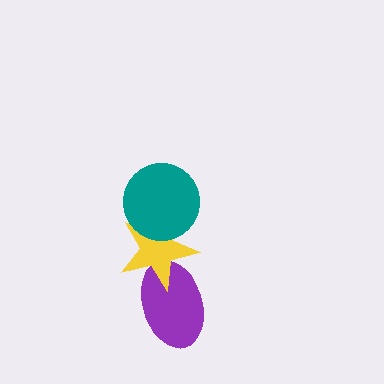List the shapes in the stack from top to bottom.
From top to bottom: the teal circle, the yellow star, the purple ellipse.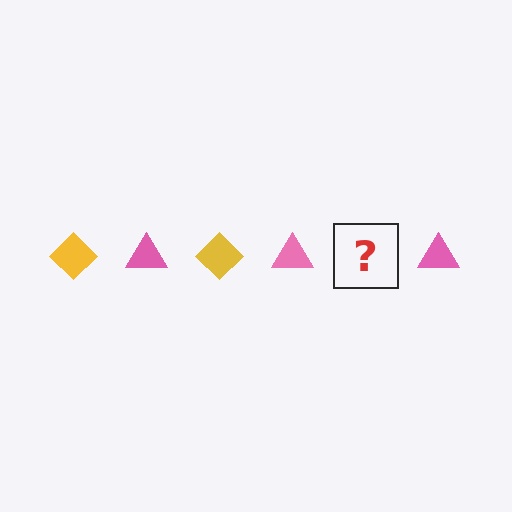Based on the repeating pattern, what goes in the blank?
The blank should be a yellow diamond.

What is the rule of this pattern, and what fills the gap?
The rule is that the pattern alternates between yellow diamond and pink triangle. The gap should be filled with a yellow diamond.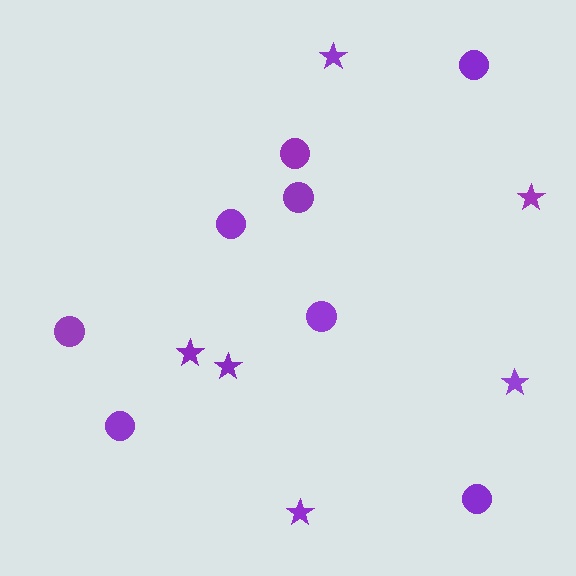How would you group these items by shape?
There are 2 groups: one group of circles (8) and one group of stars (6).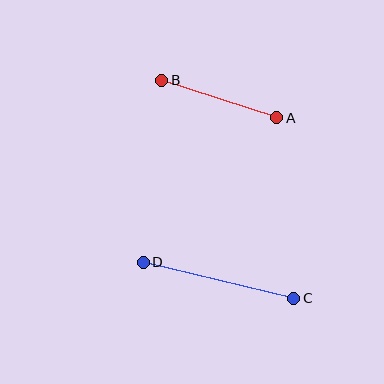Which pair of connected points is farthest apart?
Points C and D are farthest apart.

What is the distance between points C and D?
The distance is approximately 154 pixels.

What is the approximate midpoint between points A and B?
The midpoint is at approximately (219, 99) pixels.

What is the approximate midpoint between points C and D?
The midpoint is at approximately (219, 280) pixels.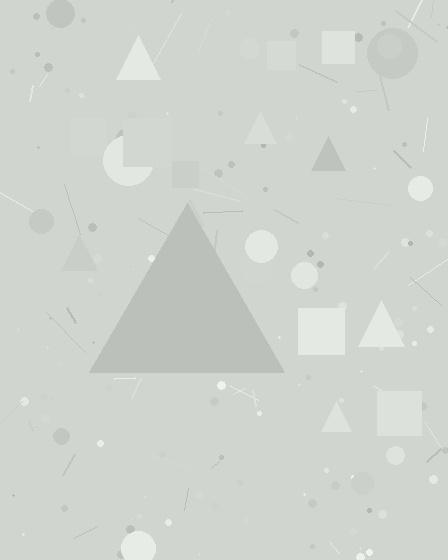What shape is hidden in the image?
A triangle is hidden in the image.